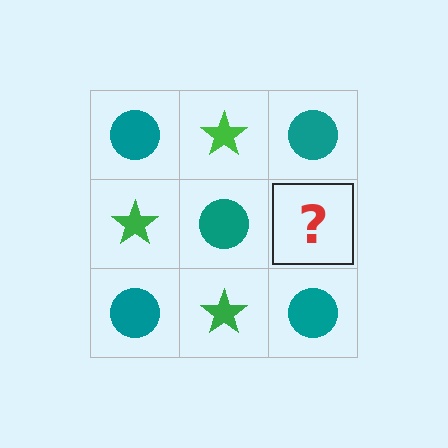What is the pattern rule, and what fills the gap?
The rule is that it alternates teal circle and green star in a checkerboard pattern. The gap should be filled with a green star.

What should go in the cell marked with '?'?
The missing cell should contain a green star.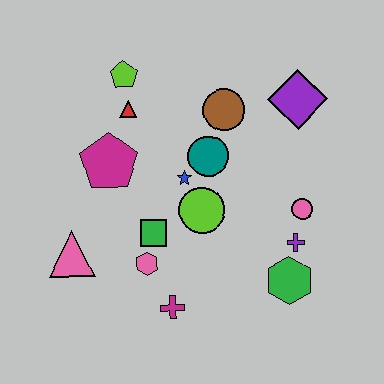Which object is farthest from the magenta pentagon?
The green hexagon is farthest from the magenta pentagon.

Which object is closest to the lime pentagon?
The red triangle is closest to the lime pentagon.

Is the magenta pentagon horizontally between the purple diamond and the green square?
No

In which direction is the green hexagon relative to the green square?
The green hexagon is to the right of the green square.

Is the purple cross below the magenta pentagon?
Yes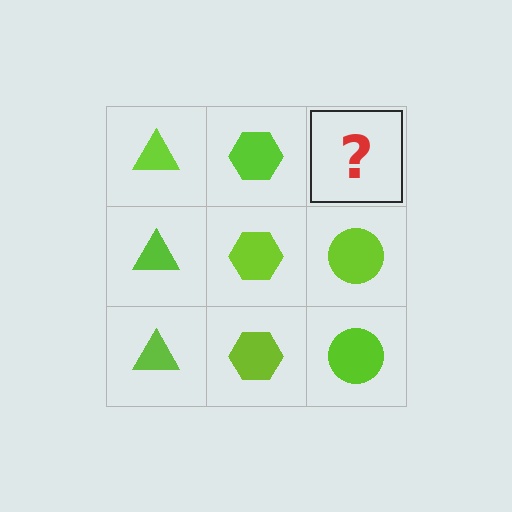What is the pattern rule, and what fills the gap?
The rule is that each column has a consistent shape. The gap should be filled with a lime circle.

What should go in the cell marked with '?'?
The missing cell should contain a lime circle.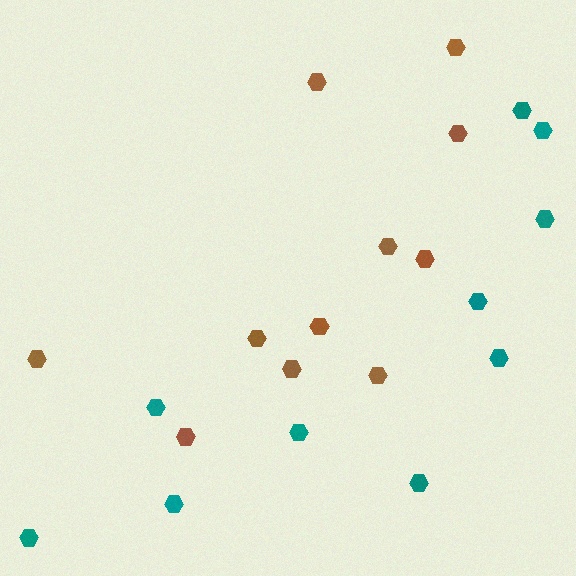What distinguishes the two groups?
There are 2 groups: one group of teal hexagons (10) and one group of brown hexagons (11).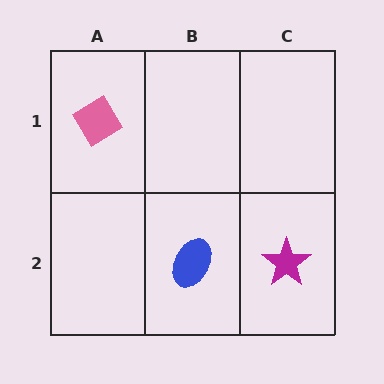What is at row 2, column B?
A blue ellipse.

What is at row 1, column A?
A pink diamond.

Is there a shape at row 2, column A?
No, that cell is empty.